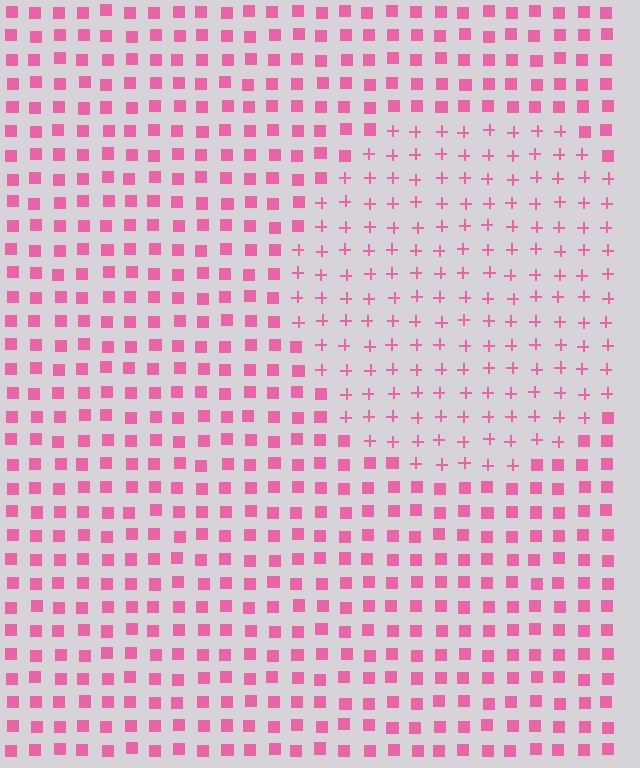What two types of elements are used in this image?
The image uses plus signs inside the circle region and squares outside it.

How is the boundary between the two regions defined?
The boundary is defined by a change in element shape: plus signs inside vs. squares outside. All elements share the same color and spacing.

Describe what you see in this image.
The image is filled with small pink elements arranged in a uniform grid. A circle-shaped region contains plus signs, while the surrounding area contains squares. The boundary is defined purely by the change in element shape.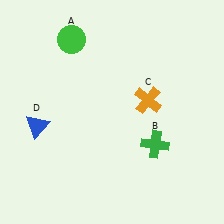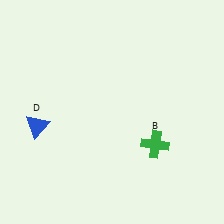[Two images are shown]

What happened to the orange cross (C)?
The orange cross (C) was removed in Image 2. It was in the top-right area of Image 1.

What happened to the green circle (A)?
The green circle (A) was removed in Image 2. It was in the top-left area of Image 1.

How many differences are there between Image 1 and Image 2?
There are 2 differences between the two images.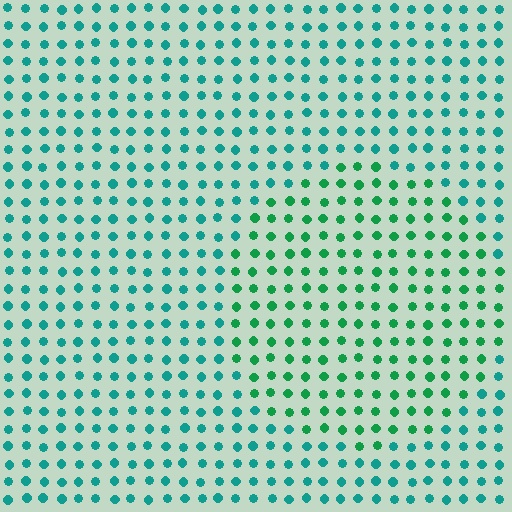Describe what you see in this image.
The image is filled with small teal elements in a uniform arrangement. A circle-shaped region is visible where the elements are tinted to a slightly different hue, forming a subtle color boundary.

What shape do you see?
I see a circle.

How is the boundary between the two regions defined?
The boundary is defined purely by a slight shift in hue (about 31 degrees). Spacing, size, and orientation are identical on both sides.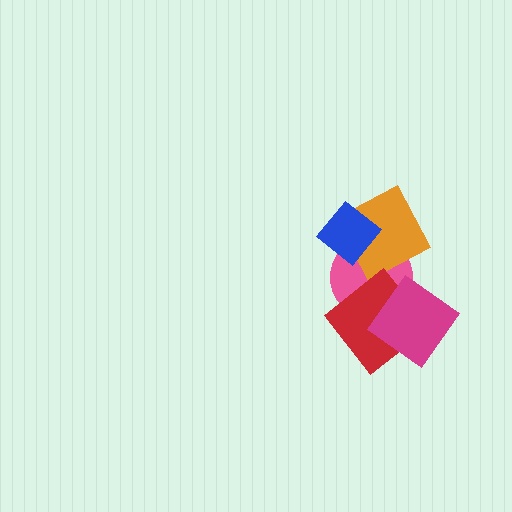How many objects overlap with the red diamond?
2 objects overlap with the red diamond.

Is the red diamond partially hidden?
Yes, it is partially covered by another shape.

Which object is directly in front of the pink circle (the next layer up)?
The orange diamond is directly in front of the pink circle.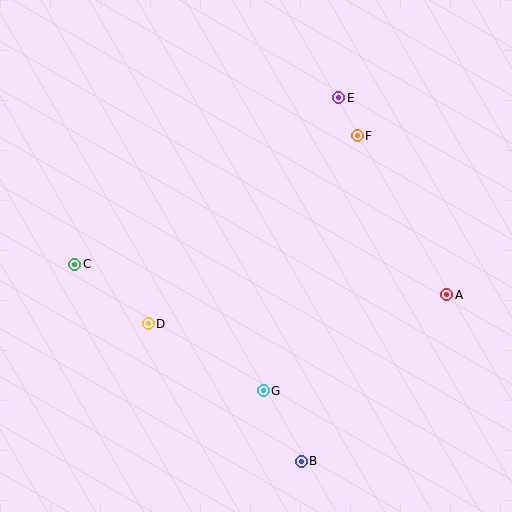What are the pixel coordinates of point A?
Point A is at (447, 295).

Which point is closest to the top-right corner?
Point E is closest to the top-right corner.